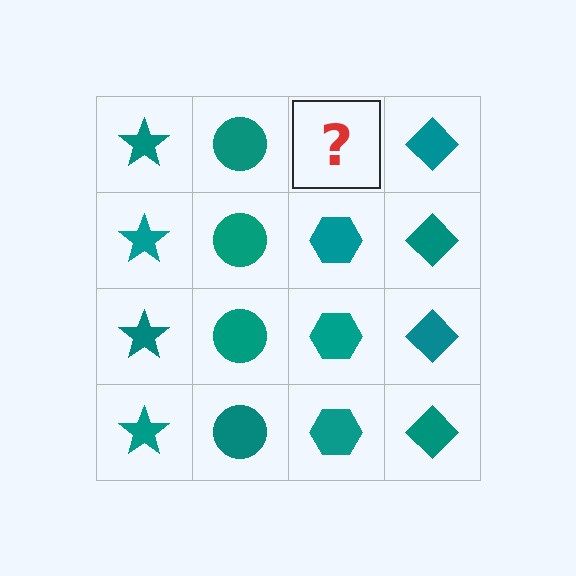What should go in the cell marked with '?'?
The missing cell should contain a teal hexagon.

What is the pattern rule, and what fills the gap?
The rule is that each column has a consistent shape. The gap should be filled with a teal hexagon.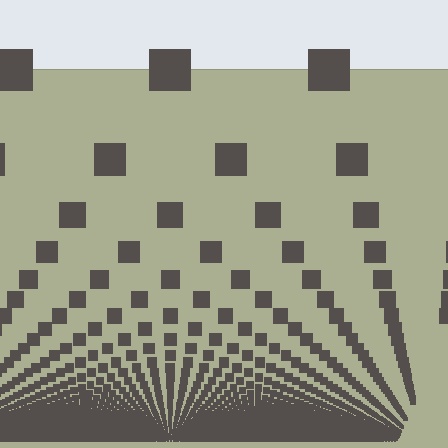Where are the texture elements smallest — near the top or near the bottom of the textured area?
Near the bottom.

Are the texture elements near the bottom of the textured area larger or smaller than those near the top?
Smaller. The gradient is inverted — elements near the bottom are smaller and denser.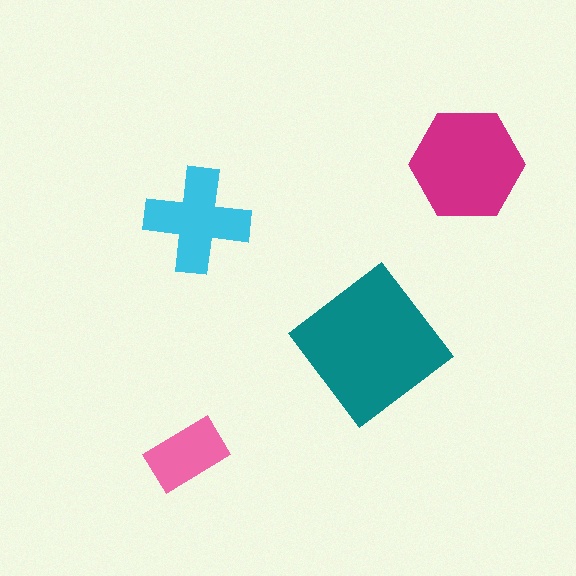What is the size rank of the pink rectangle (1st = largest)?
4th.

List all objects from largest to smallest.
The teal diamond, the magenta hexagon, the cyan cross, the pink rectangle.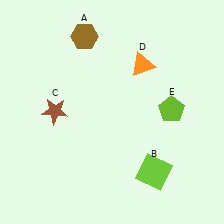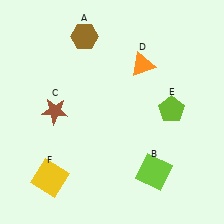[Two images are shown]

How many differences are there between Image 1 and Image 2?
There is 1 difference between the two images.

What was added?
A yellow square (F) was added in Image 2.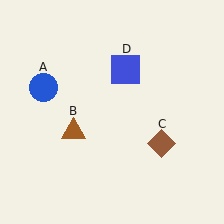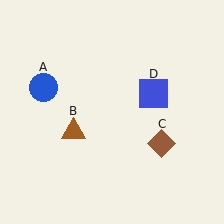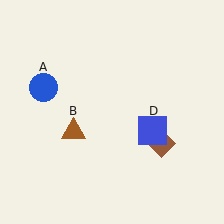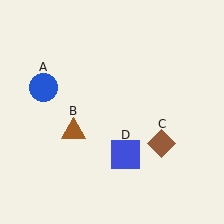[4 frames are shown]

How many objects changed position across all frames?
1 object changed position: blue square (object D).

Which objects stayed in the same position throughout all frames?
Blue circle (object A) and brown triangle (object B) and brown diamond (object C) remained stationary.